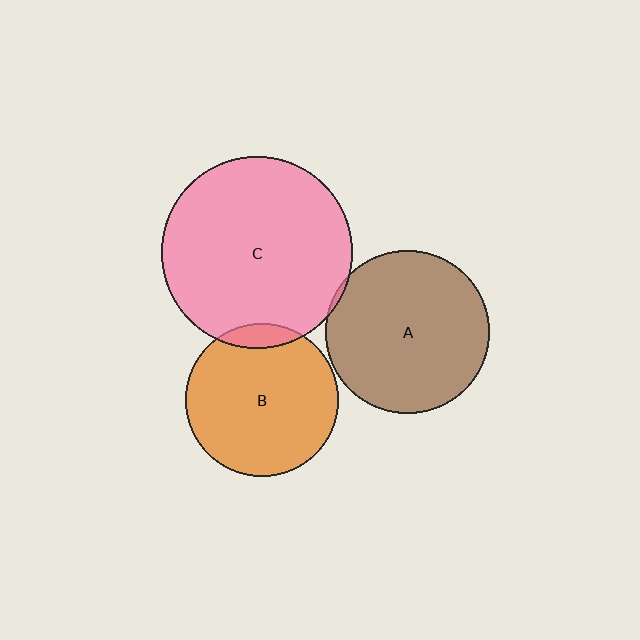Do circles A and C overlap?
Yes.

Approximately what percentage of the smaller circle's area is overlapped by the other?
Approximately 5%.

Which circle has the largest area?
Circle C (pink).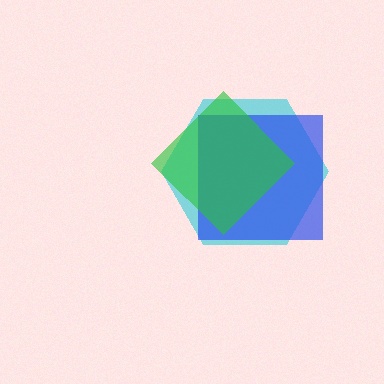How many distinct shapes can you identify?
There are 3 distinct shapes: a cyan hexagon, a blue square, a green diamond.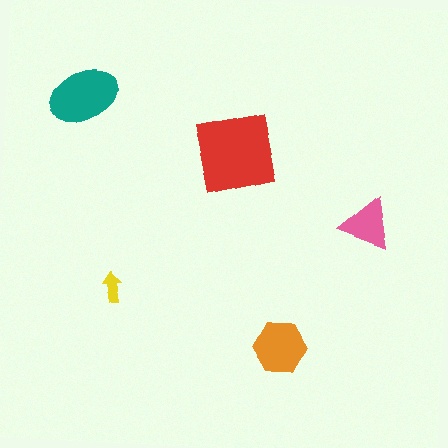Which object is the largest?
The red square.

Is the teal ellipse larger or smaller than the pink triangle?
Larger.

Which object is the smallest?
The yellow arrow.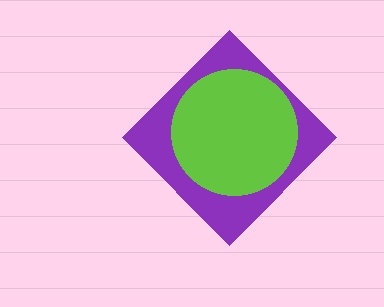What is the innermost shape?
The lime circle.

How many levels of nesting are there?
2.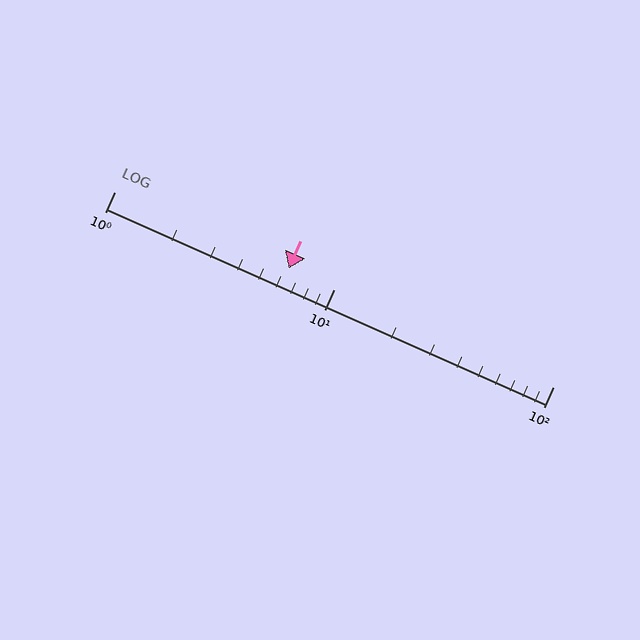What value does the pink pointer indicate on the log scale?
The pointer indicates approximately 6.2.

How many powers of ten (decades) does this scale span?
The scale spans 2 decades, from 1 to 100.